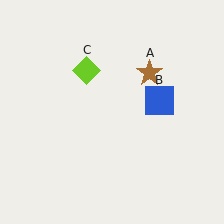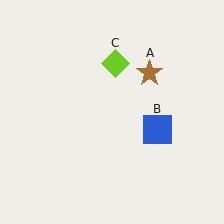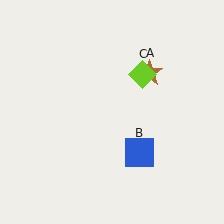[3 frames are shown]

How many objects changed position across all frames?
2 objects changed position: blue square (object B), lime diamond (object C).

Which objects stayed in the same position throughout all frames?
Brown star (object A) remained stationary.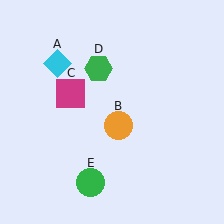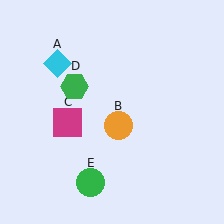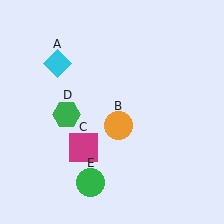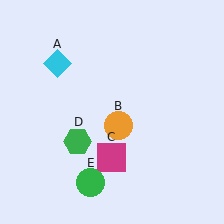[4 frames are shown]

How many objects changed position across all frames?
2 objects changed position: magenta square (object C), green hexagon (object D).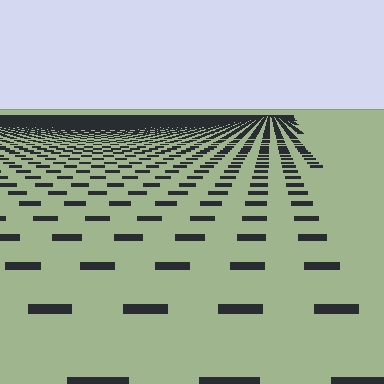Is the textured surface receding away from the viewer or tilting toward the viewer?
The surface is receding away from the viewer. Texture elements get smaller and denser toward the top.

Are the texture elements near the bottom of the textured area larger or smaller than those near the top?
Larger. Near the bottom, elements are closer to the viewer and appear at a bigger on-screen size.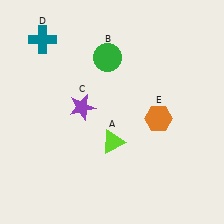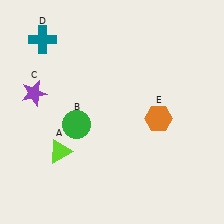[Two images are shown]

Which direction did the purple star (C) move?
The purple star (C) moved left.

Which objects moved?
The objects that moved are: the lime triangle (A), the green circle (B), the purple star (C).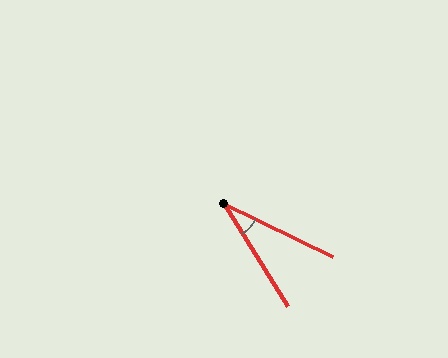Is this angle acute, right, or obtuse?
It is acute.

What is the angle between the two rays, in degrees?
Approximately 33 degrees.